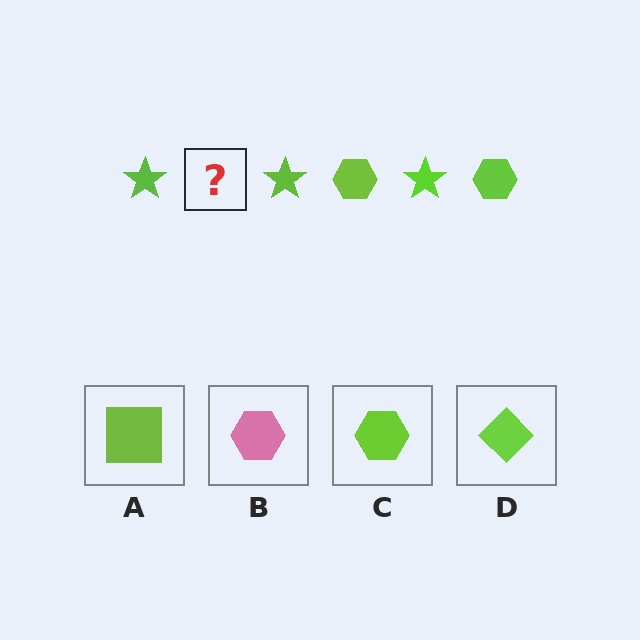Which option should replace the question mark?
Option C.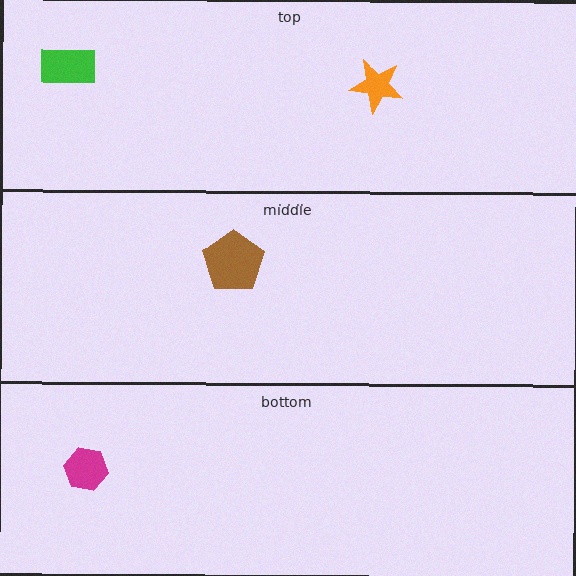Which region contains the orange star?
The top region.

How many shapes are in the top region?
2.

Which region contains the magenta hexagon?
The bottom region.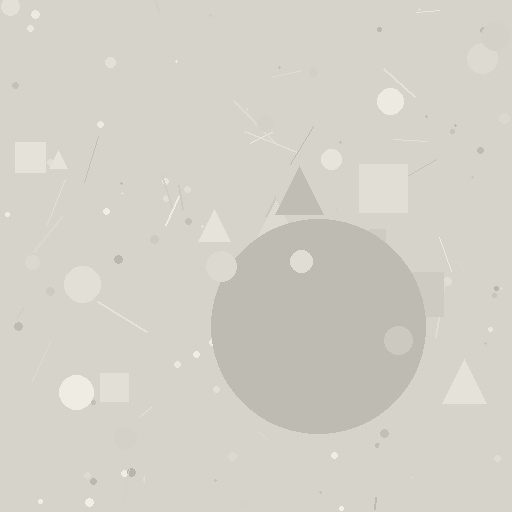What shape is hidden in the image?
A circle is hidden in the image.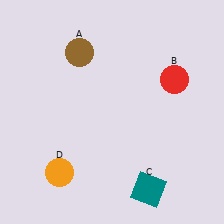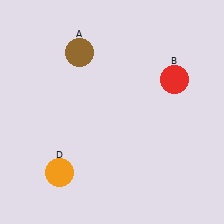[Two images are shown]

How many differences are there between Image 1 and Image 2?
There is 1 difference between the two images.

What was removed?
The teal square (C) was removed in Image 2.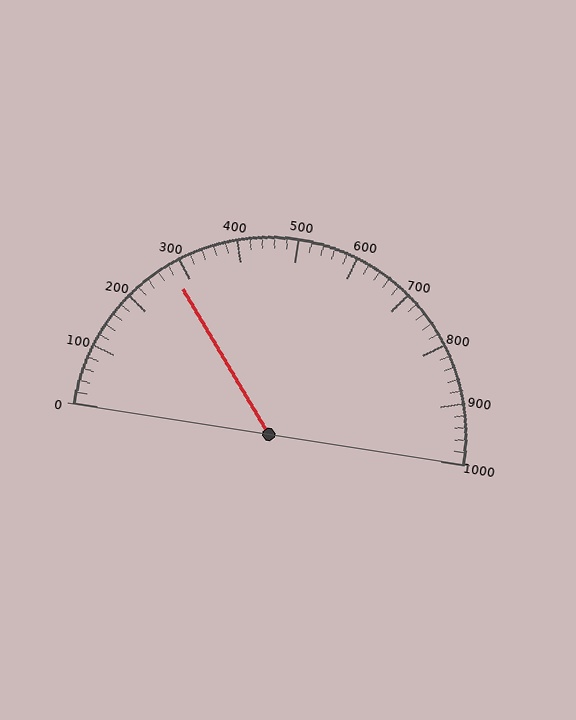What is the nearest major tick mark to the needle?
The nearest major tick mark is 300.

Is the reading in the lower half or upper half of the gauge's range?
The reading is in the lower half of the range (0 to 1000).